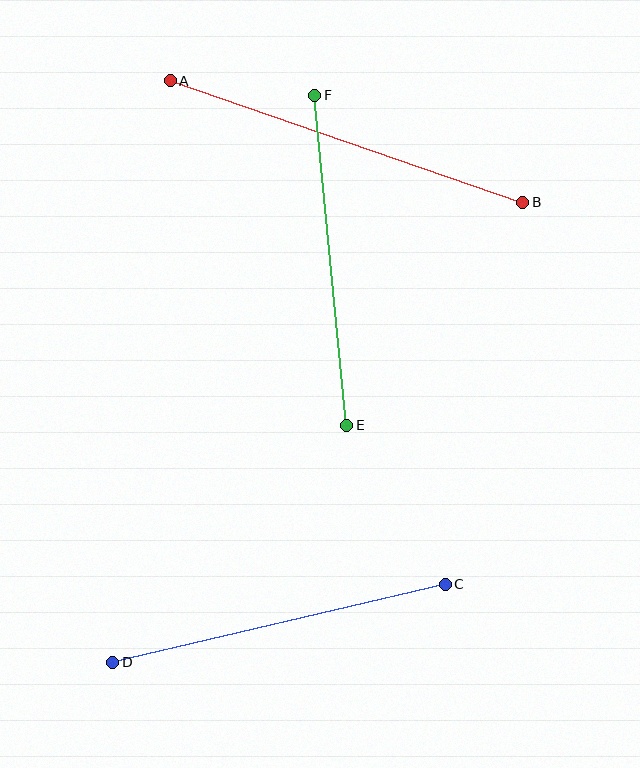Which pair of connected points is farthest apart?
Points A and B are farthest apart.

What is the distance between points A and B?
The distance is approximately 373 pixels.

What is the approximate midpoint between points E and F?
The midpoint is at approximately (331, 260) pixels.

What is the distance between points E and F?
The distance is approximately 331 pixels.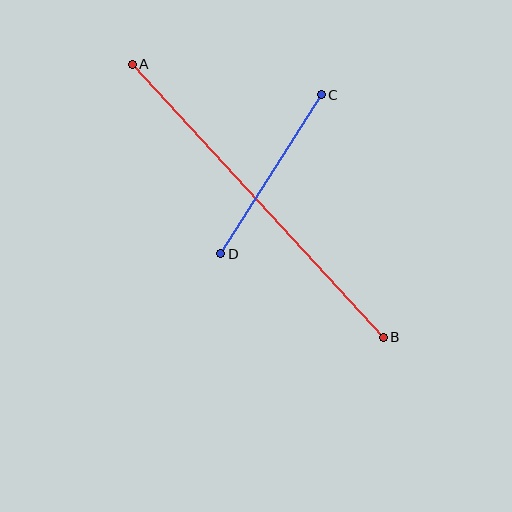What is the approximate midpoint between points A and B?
The midpoint is at approximately (258, 201) pixels.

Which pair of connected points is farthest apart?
Points A and B are farthest apart.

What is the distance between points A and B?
The distance is approximately 371 pixels.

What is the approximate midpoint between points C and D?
The midpoint is at approximately (271, 174) pixels.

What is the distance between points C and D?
The distance is approximately 188 pixels.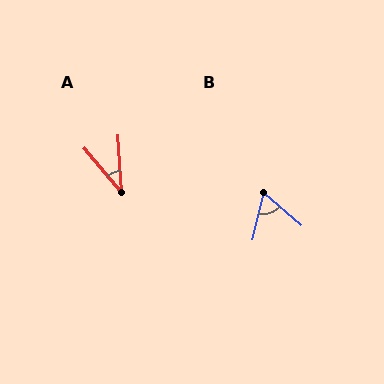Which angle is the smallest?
A, at approximately 37 degrees.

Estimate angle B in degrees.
Approximately 63 degrees.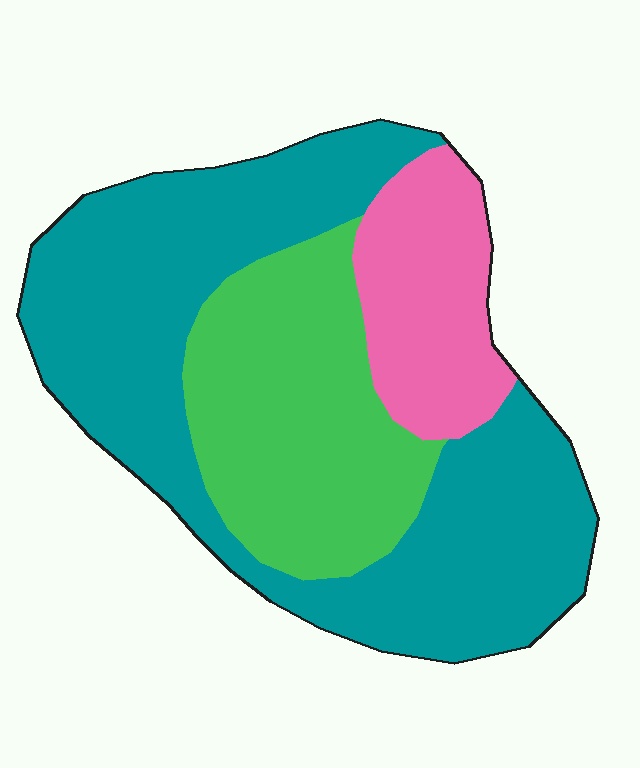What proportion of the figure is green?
Green covers about 30% of the figure.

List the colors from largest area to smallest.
From largest to smallest: teal, green, pink.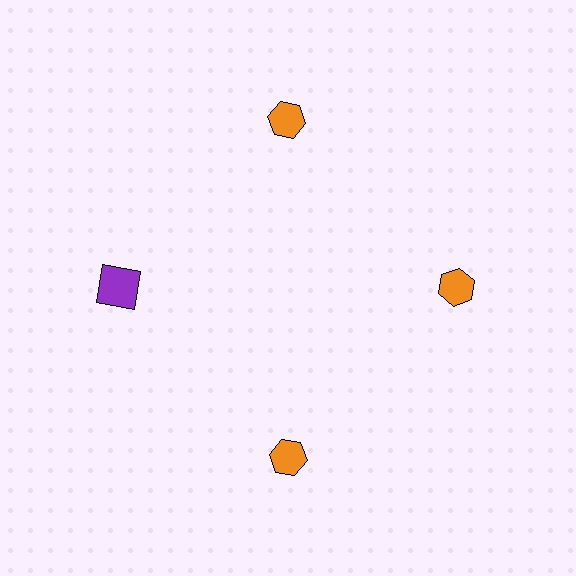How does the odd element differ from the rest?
It differs in both color (purple instead of orange) and shape (square instead of hexagon).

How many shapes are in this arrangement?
There are 4 shapes arranged in a ring pattern.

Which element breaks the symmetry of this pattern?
The purple square at roughly the 9 o'clock position breaks the symmetry. All other shapes are orange hexagons.